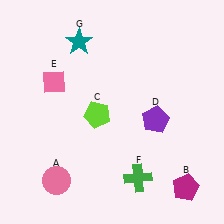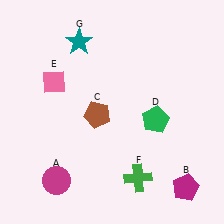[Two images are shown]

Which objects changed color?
A changed from pink to magenta. C changed from lime to brown. D changed from purple to green.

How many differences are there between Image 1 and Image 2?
There are 3 differences between the two images.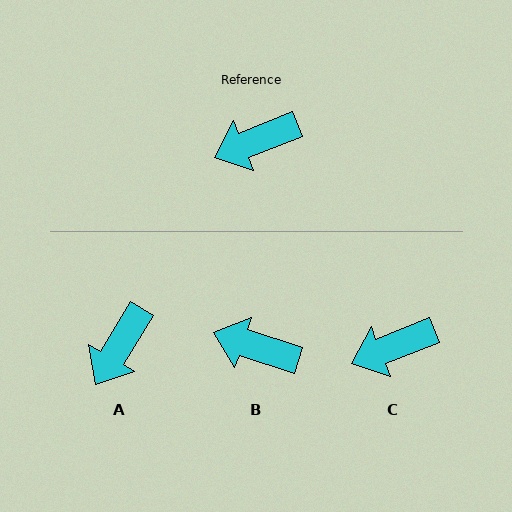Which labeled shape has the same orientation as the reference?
C.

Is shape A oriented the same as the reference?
No, it is off by about 37 degrees.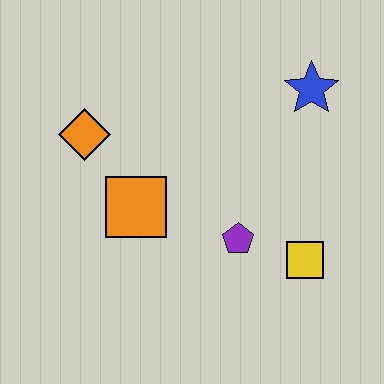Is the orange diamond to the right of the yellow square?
No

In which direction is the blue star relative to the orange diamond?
The blue star is to the right of the orange diamond.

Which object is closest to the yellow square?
The purple pentagon is closest to the yellow square.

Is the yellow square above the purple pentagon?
No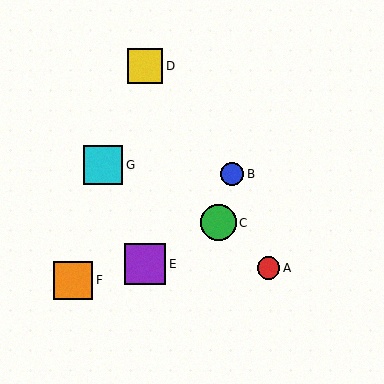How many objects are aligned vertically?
2 objects (D, E) are aligned vertically.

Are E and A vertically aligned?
No, E is at x≈145 and A is at x≈269.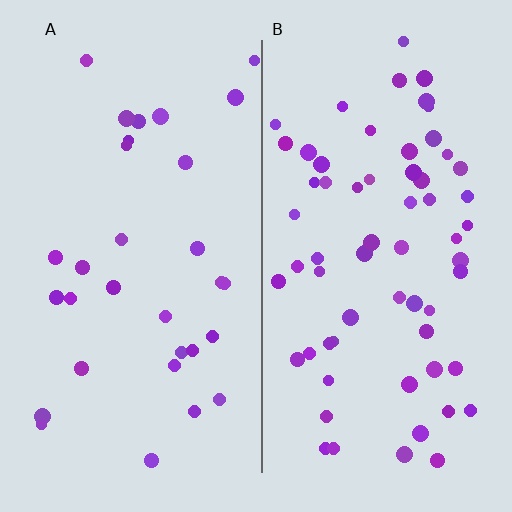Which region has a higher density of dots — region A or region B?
B (the right).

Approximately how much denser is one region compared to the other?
Approximately 2.1× — region B over region A.